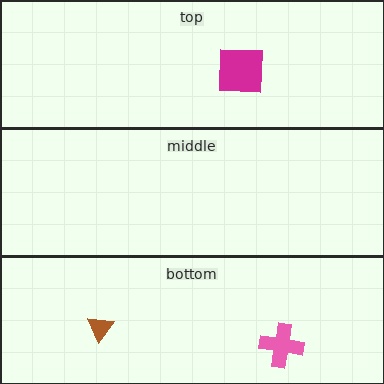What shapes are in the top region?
The magenta square.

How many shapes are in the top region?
1.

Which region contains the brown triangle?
The bottom region.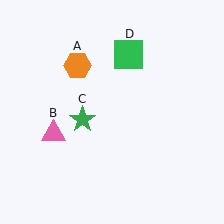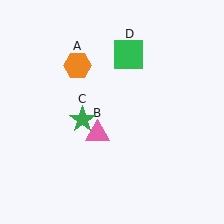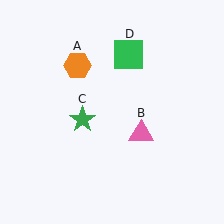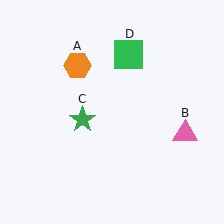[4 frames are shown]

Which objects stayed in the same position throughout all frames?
Orange hexagon (object A) and green star (object C) and green square (object D) remained stationary.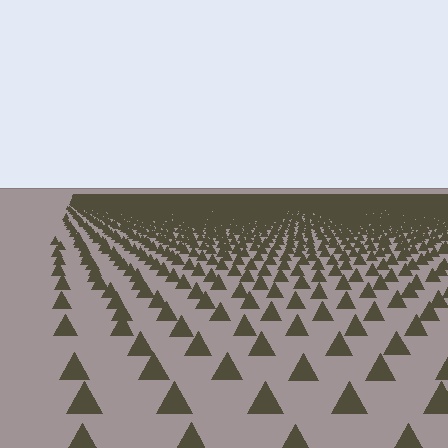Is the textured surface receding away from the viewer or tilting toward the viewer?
The surface is receding away from the viewer. Texture elements get smaller and denser toward the top.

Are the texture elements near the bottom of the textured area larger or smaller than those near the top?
Larger. Near the bottom, elements are closer to the viewer and appear at a bigger on-screen size.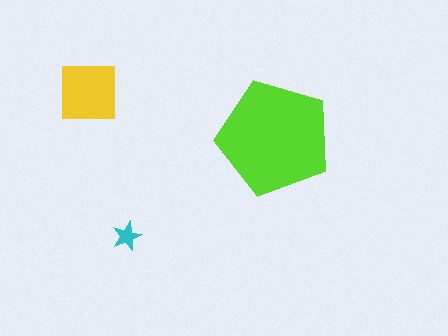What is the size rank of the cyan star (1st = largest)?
3rd.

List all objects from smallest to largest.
The cyan star, the yellow square, the lime pentagon.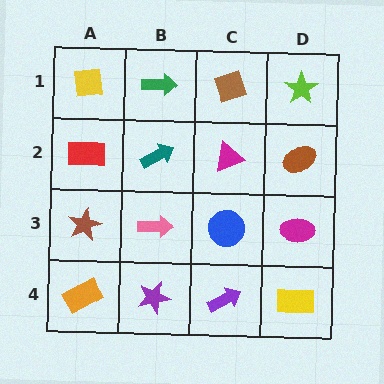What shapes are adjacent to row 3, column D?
A brown ellipse (row 2, column D), a yellow rectangle (row 4, column D), a blue circle (row 3, column C).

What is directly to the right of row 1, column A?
A green arrow.